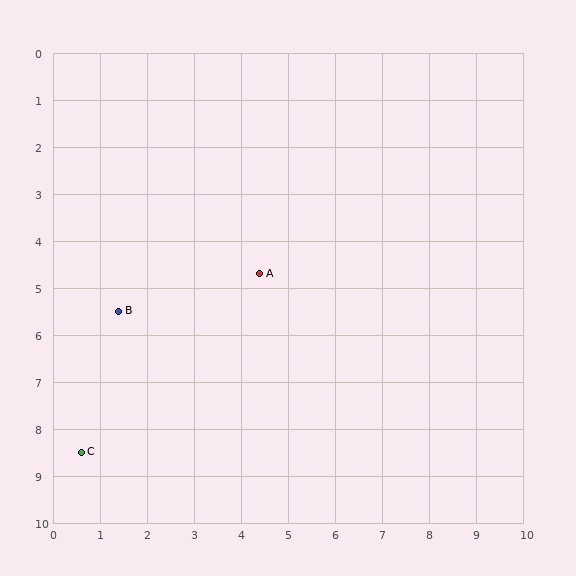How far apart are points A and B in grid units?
Points A and B are about 3.1 grid units apart.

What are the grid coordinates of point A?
Point A is at approximately (4.4, 4.7).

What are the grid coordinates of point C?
Point C is at approximately (0.6, 8.5).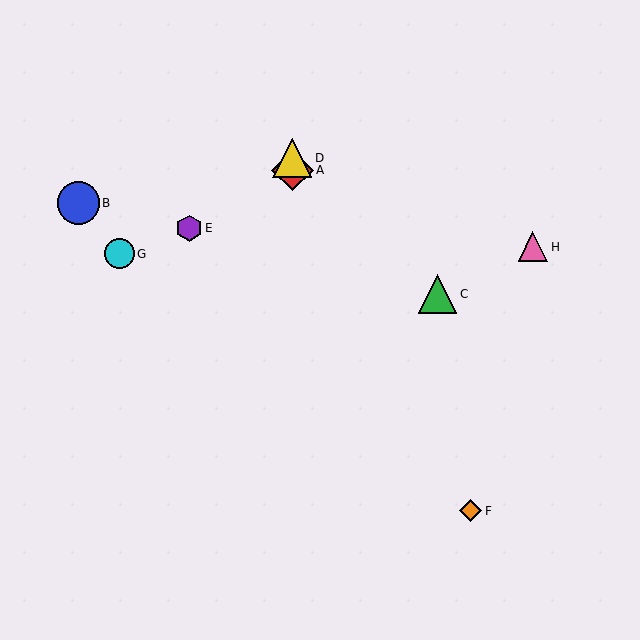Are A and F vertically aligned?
No, A is at x≈292 and F is at x≈471.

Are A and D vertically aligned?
Yes, both are at x≈292.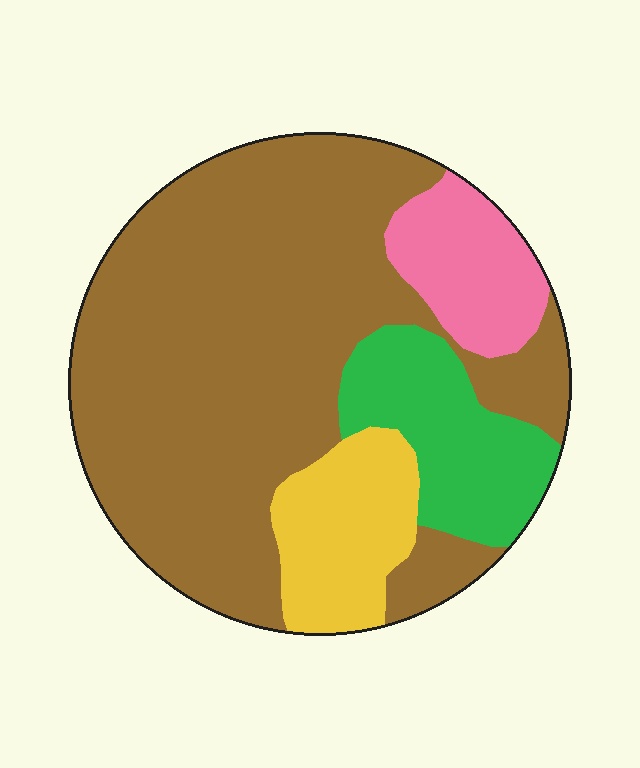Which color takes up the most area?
Brown, at roughly 65%.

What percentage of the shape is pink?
Pink takes up about one tenth (1/10) of the shape.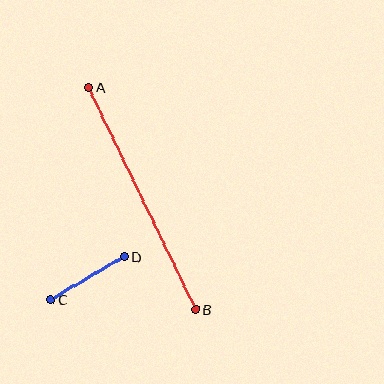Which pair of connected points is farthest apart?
Points A and B are farthest apart.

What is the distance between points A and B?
The distance is approximately 247 pixels.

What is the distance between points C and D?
The distance is approximately 85 pixels.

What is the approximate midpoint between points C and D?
The midpoint is at approximately (87, 278) pixels.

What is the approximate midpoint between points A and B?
The midpoint is at approximately (142, 198) pixels.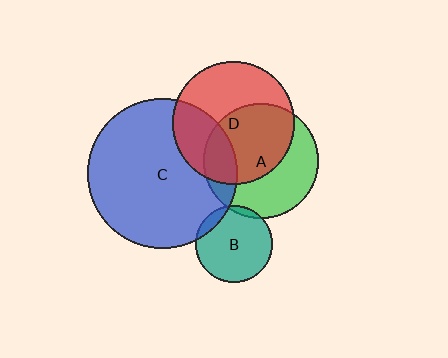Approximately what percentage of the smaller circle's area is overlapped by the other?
Approximately 20%.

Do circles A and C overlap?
Yes.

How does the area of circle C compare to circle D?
Approximately 1.5 times.